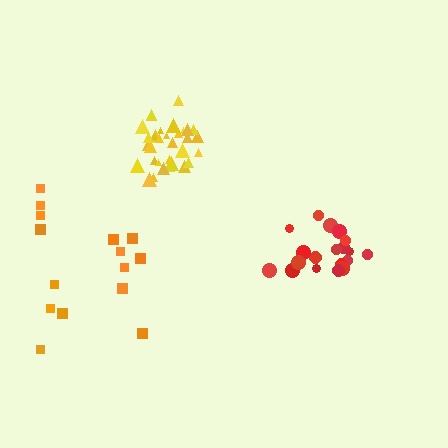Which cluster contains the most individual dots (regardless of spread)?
Yellow (33).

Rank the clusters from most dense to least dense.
yellow, red, orange.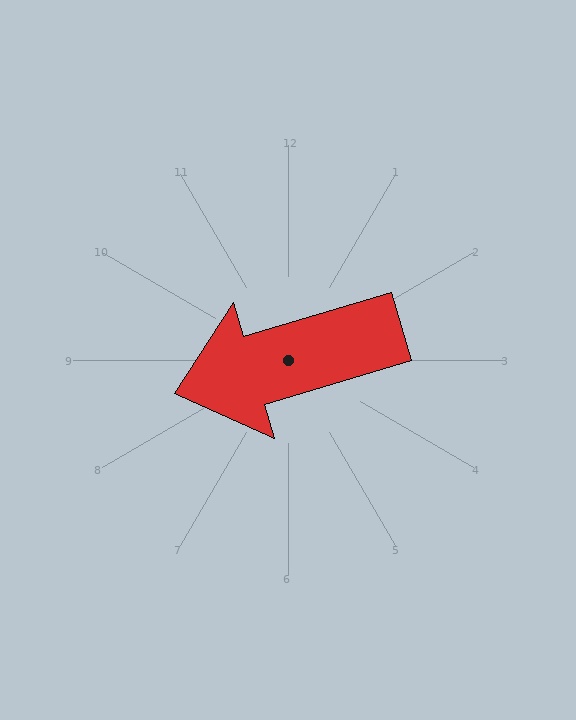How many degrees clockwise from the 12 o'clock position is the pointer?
Approximately 253 degrees.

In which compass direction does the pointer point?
West.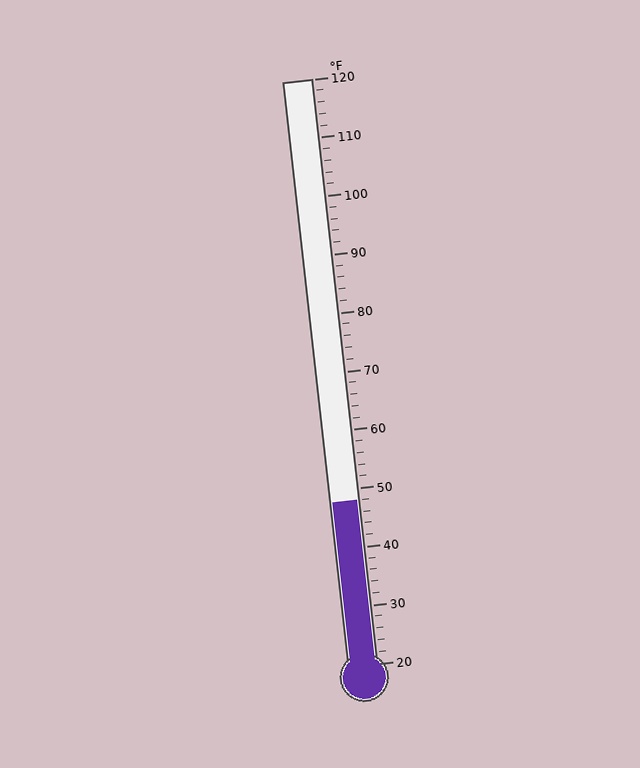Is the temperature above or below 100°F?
The temperature is below 100°F.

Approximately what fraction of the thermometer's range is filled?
The thermometer is filled to approximately 30% of its range.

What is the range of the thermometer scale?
The thermometer scale ranges from 20°F to 120°F.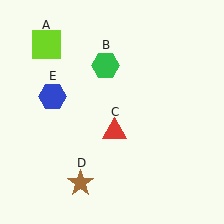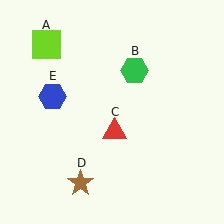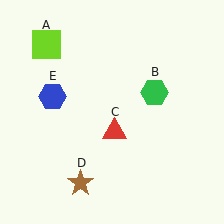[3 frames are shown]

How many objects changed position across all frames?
1 object changed position: green hexagon (object B).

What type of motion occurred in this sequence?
The green hexagon (object B) rotated clockwise around the center of the scene.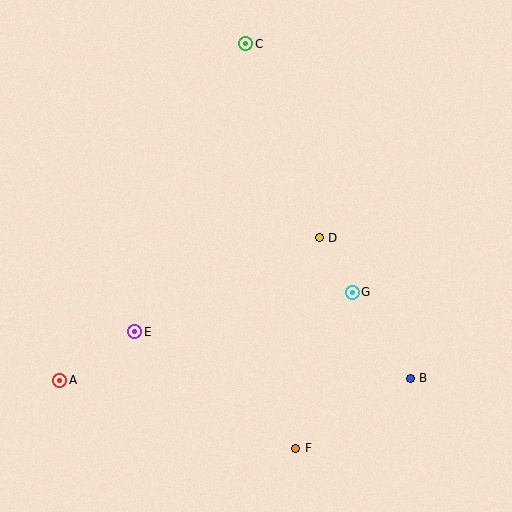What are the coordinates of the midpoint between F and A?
The midpoint between F and A is at (178, 414).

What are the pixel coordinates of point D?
Point D is at (319, 238).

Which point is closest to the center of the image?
Point D at (319, 238) is closest to the center.